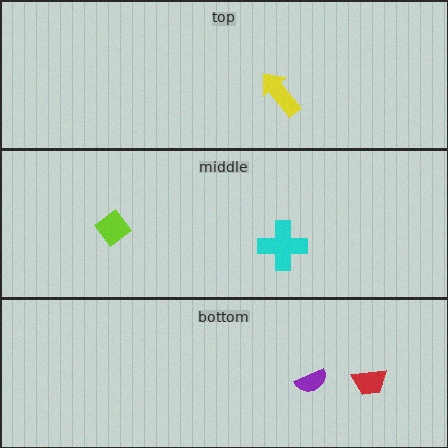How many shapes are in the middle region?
2.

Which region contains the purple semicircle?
The bottom region.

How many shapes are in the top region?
1.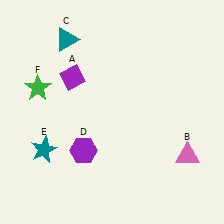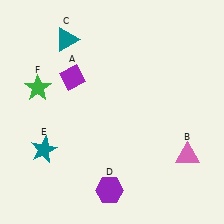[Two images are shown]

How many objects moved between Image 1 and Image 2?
1 object moved between the two images.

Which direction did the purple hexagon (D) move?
The purple hexagon (D) moved down.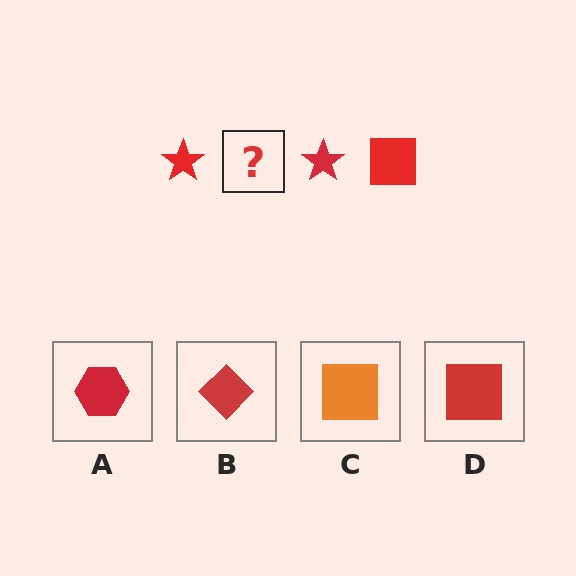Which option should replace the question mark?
Option D.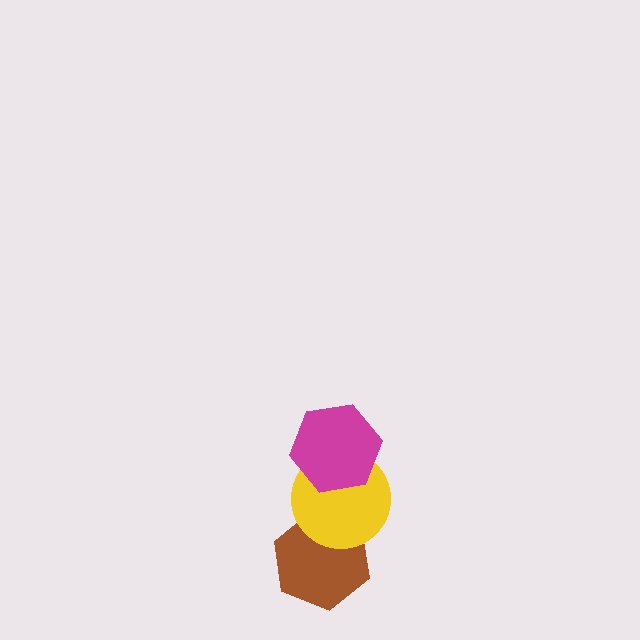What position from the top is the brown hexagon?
The brown hexagon is 3rd from the top.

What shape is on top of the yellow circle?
The magenta hexagon is on top of the yellow circle.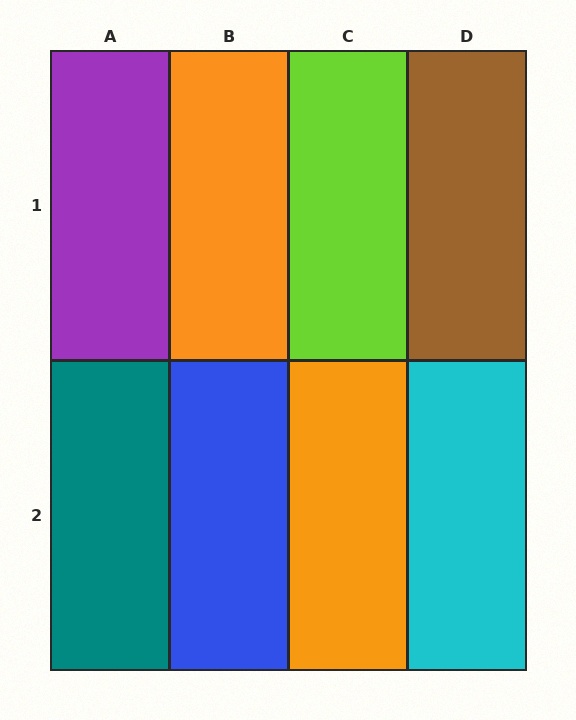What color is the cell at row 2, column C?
Orange.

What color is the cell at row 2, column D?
Cyan.